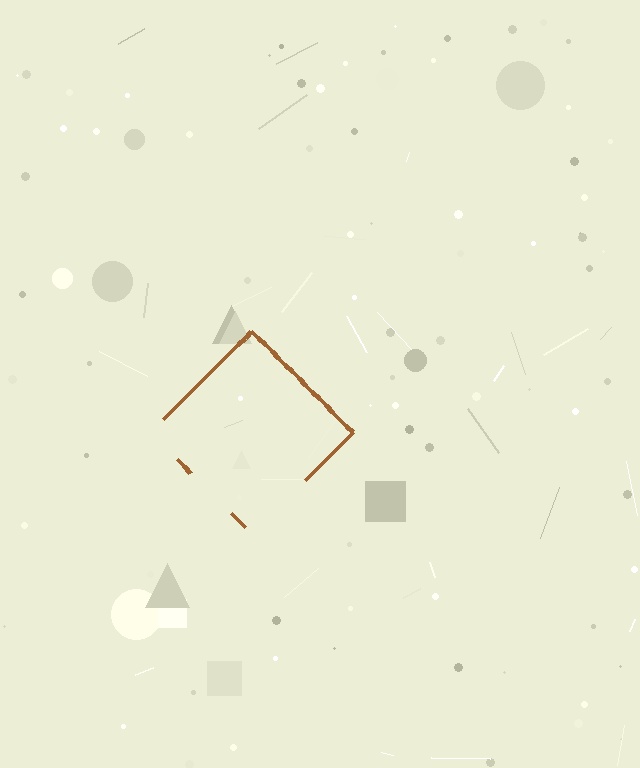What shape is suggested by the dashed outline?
The dashed outline suggests a diamond.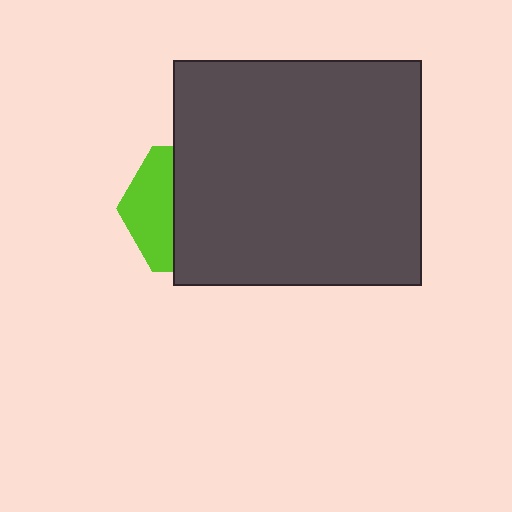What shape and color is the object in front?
The object in front is a dark gray rectangle.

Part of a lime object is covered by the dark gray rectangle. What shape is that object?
It is a hexagon.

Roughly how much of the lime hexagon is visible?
A small part of it is visible (roughly 36%).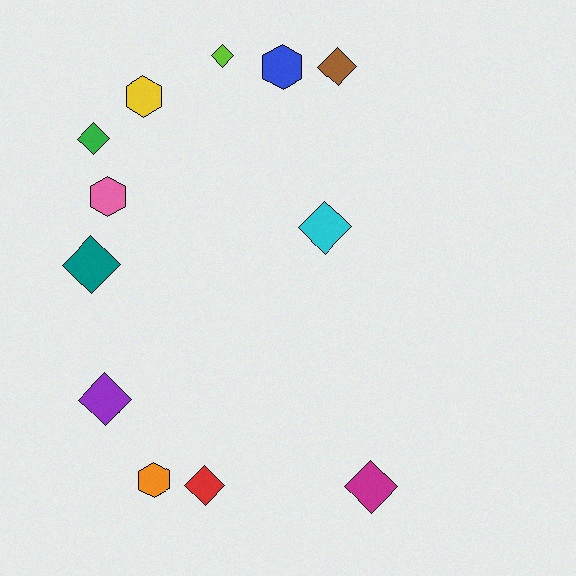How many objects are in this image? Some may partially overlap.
There are 12 objects.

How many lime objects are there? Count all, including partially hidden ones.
There is 1 lime object.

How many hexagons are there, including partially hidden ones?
There are 4 hexagons.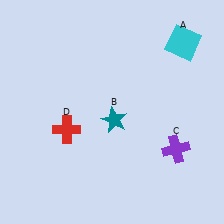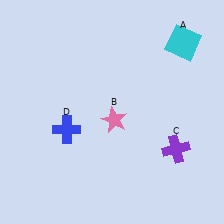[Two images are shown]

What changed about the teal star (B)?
In Image 1, B is teal. In Image 2, it changed to pink.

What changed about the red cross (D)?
In Image 1, D is red. In Image 2, it changed to blue.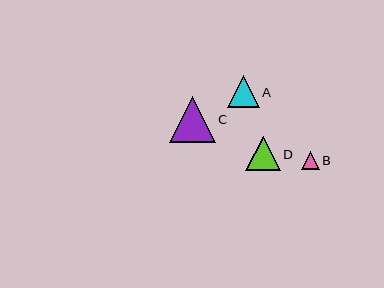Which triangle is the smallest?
Triangle B is the smallest with a size of approximately 18 pixels.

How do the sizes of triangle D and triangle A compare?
Triangle D and triangle A are approximately the same size.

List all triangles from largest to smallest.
From largest to smallest: C, D, A, B.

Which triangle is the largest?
Triangle C is the largest with a size of approximately 46 pixels.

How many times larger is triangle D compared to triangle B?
Triangle D is approximately 1.9 times the size of triangle B.